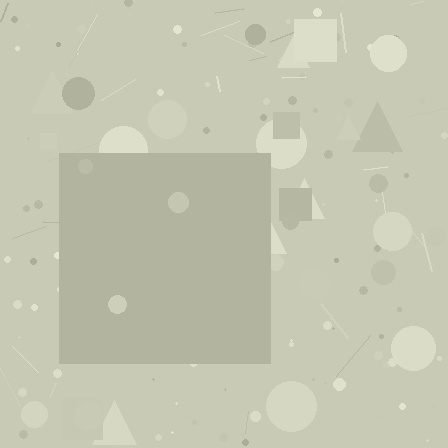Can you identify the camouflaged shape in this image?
The camouflaged shape is a square.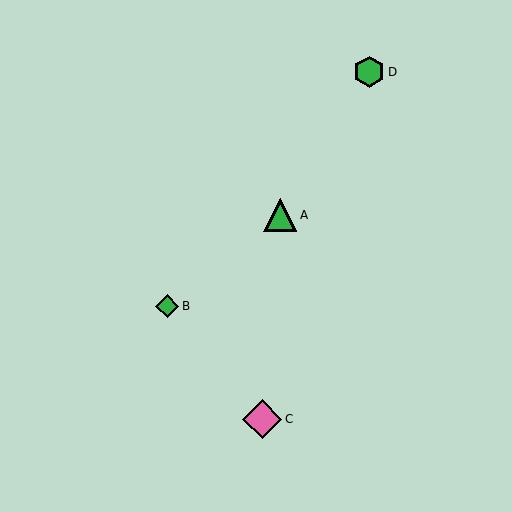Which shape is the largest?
The pink diamond (labeled C) is the largest.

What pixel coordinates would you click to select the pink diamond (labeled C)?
Click at (262, 419) to select the pink diamond C.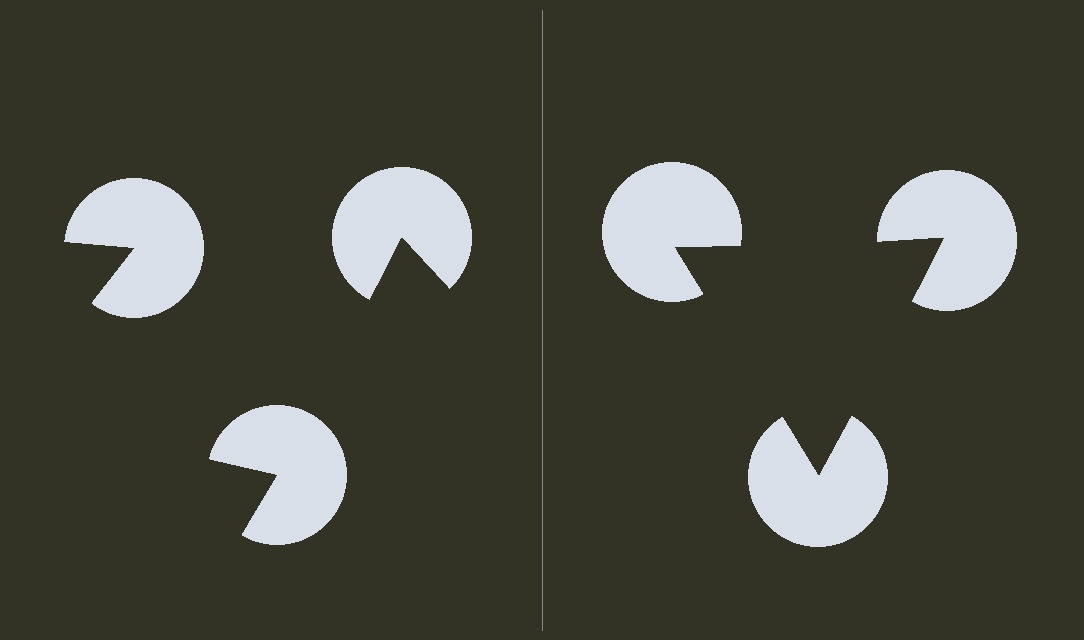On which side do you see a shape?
An illusory triangle appears on the right side. On the left side the wedge cuts are rotated, so no coherent shape forms.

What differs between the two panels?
The pac-man discs are positioned identically on both sides; only the wedge orientations differ. On the right they align to a triangle; on the left they are misaligned.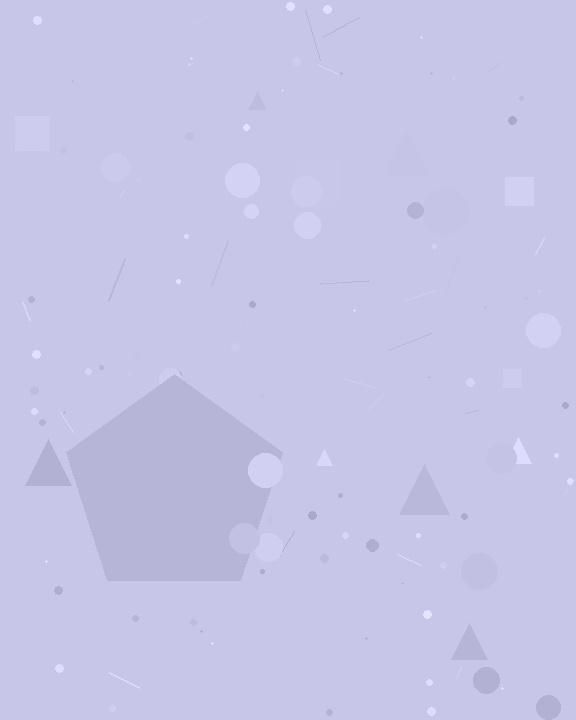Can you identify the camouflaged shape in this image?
The camouflaged shape is a pentagon.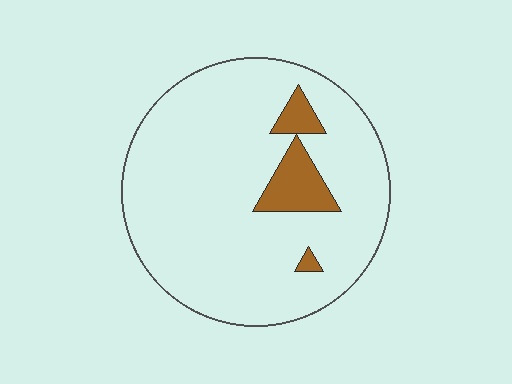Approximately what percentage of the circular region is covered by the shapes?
Approximately 10%.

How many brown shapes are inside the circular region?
3.